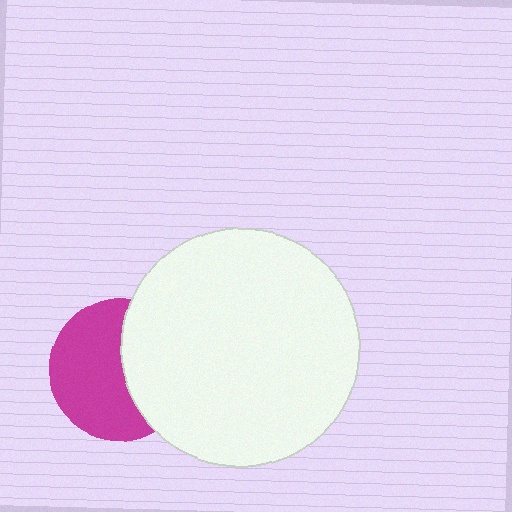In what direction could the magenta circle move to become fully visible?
The magenta circle could move left. That would shift it out from behind the white circle entirely.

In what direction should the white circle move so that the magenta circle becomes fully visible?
The white circle should move right. That is the shortest direction to clear the overlap and leave the magenta circle fully visible.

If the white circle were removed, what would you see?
You would see the complete magenta circle.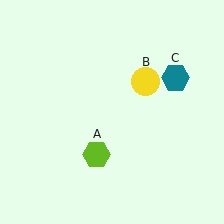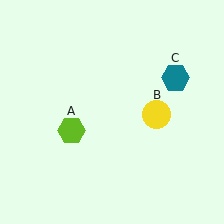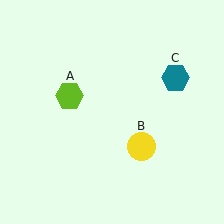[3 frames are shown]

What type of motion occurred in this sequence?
The lime hexagon (object A), yellow circle (object B) rotated clockwise around the center of the scene.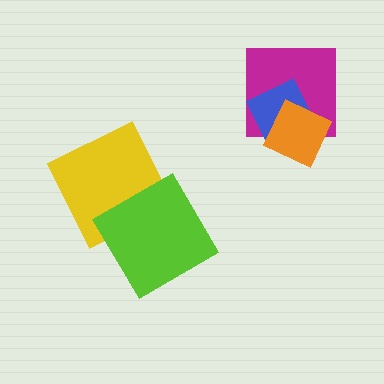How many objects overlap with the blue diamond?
2 objects overlap with the blue diamond.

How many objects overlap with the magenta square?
2 objects overlap with the magenta square.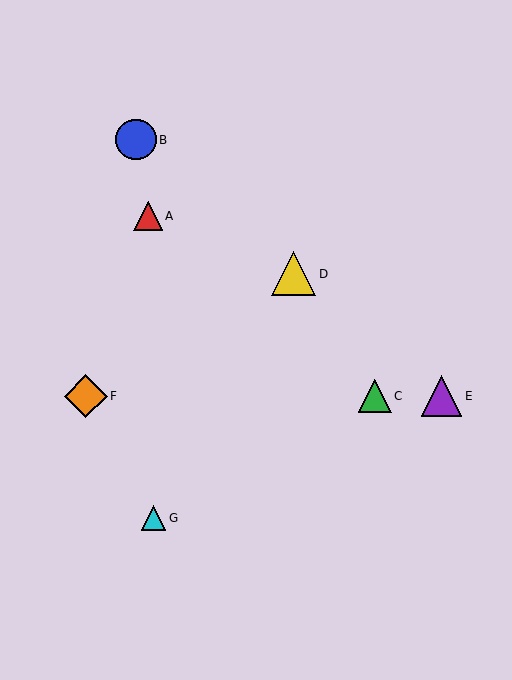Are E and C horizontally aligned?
Yes, both are at y≈396.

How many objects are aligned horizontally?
3 objects (C, E, F) are aligned horizontally.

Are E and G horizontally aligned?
No, E is at y≈396 and G is at y≈518.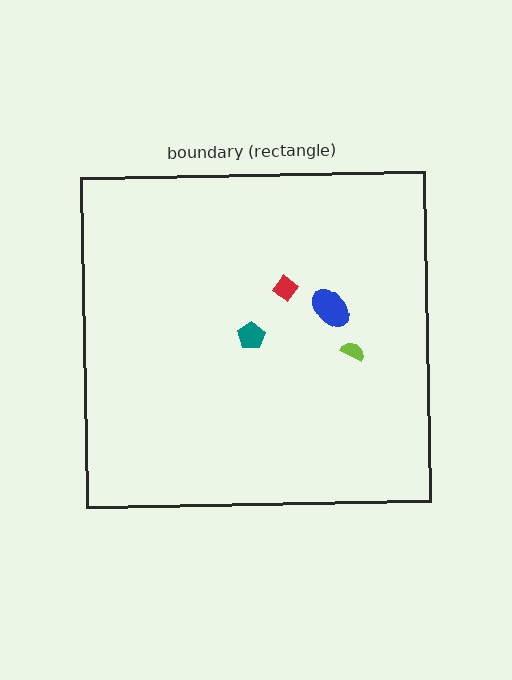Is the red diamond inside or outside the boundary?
Inside.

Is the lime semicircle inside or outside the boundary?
Inside.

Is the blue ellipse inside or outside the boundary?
Inside.